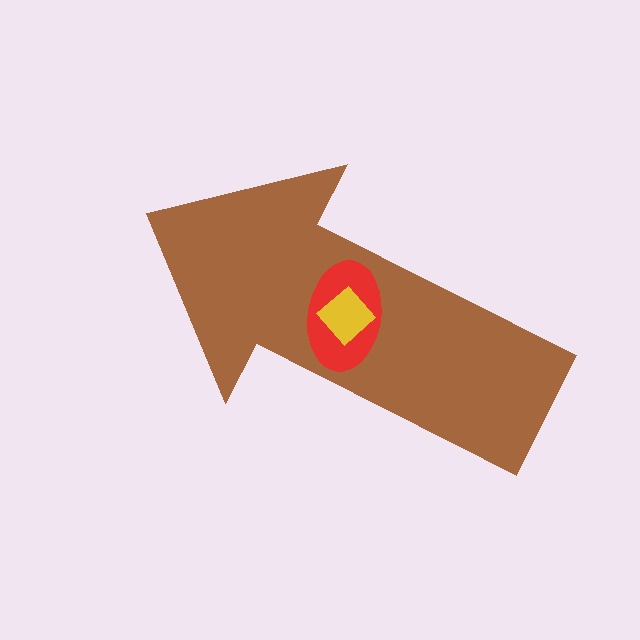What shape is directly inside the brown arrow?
The red ellipse.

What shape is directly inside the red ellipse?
The yellow diamond.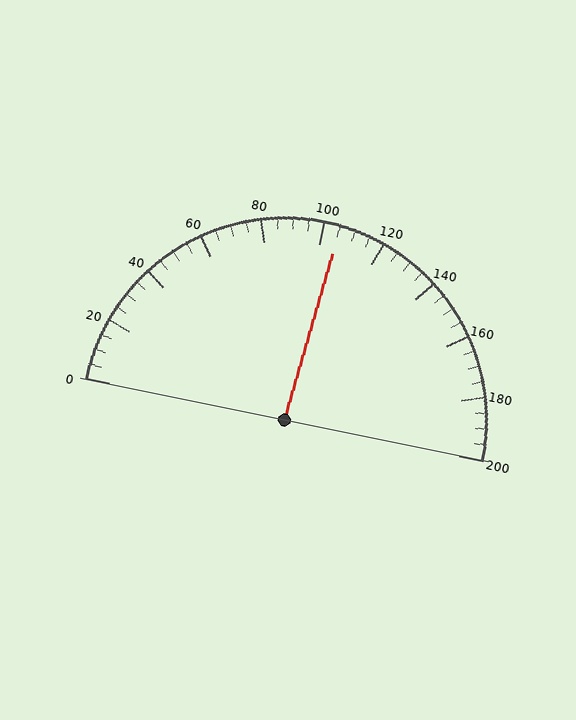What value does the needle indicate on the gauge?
The needle indicates approximately 105.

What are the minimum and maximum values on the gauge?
The gauge ranges from 0 to 200.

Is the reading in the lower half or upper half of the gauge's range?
The reading is in the upper half of the range (0 to 200).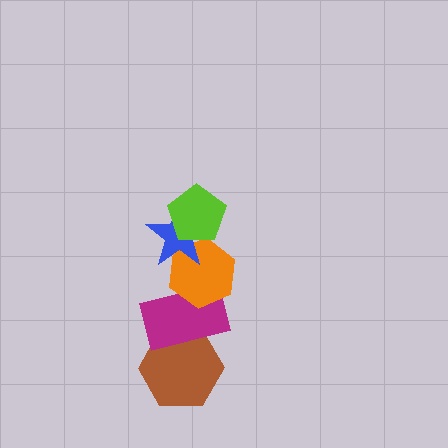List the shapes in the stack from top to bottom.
From top to bottom: the lime pentagon, the blue star, the orange hexagon, the magenta rectangle, the brown hexagon.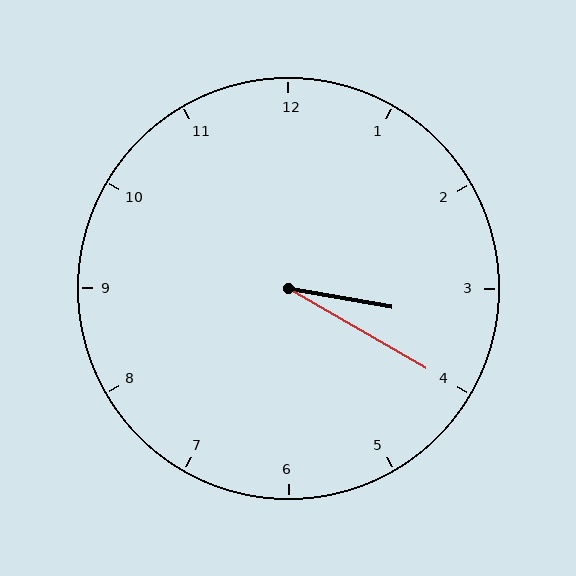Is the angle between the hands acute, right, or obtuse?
It is acute.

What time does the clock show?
3:20.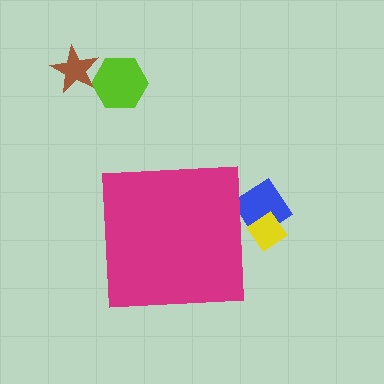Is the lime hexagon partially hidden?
No, the lime hexagon is fully visible.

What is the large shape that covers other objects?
A magenta square.